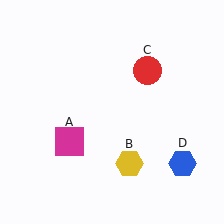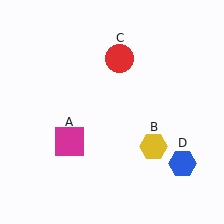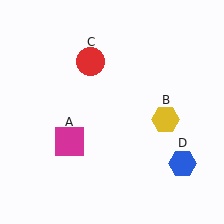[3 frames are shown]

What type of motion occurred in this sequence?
The yellow hexagon (object B), red circle (object C) rotated counterclockwise around the center of the scene.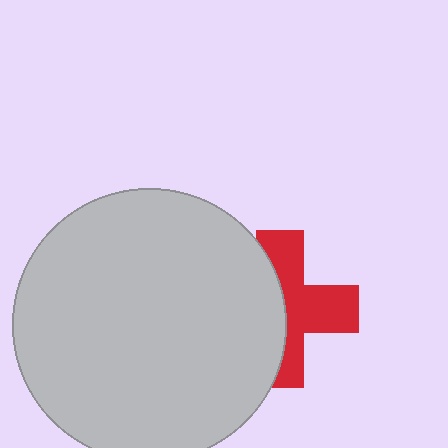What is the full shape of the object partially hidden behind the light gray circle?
The partially hidden object is a red cross.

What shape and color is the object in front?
The object in front is a light gray circle.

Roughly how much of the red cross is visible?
About half of it is visible (roughly 52%).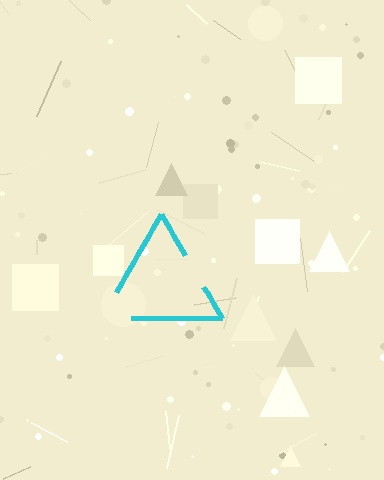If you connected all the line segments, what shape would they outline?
They would outline a triangle.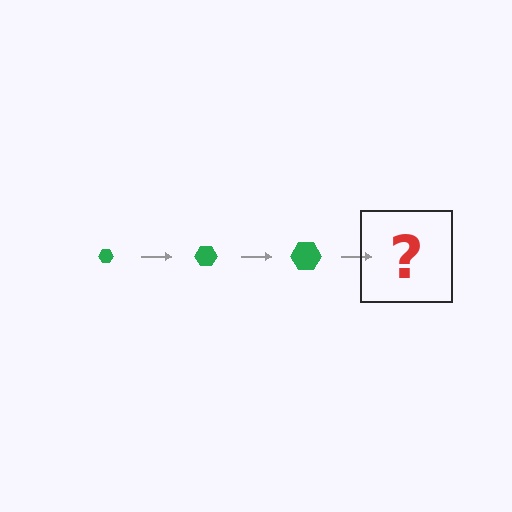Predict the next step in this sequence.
The next step is a green hexagon, larger than the previous one.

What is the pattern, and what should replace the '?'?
The pattern is that the hexagon gets progressively larger each step. The '?' should be a green hexagon, larger than the previous one.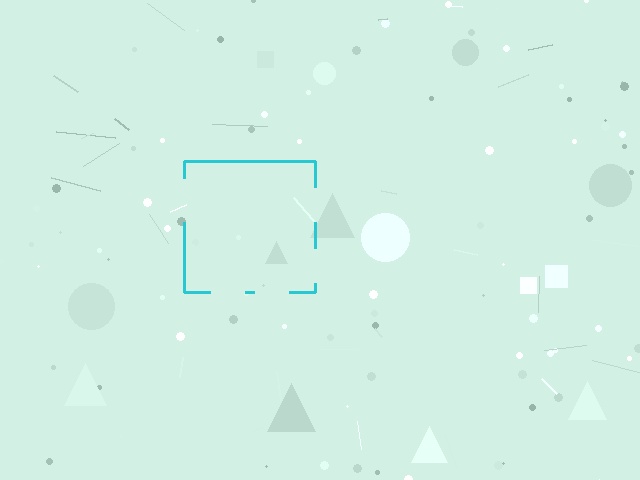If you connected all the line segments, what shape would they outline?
They would outline a square.